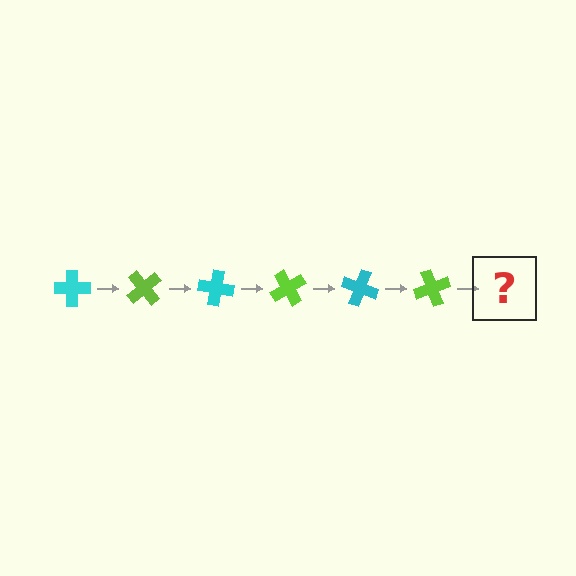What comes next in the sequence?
The next element should be a cyan cross, rotated 300 degrees from the start.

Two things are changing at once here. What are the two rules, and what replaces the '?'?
The two rules are that it rotates 50 degrees each step and the color cycles through cyan and lime. The '?' should be a cyan cross, rotated 300 degrees from the start.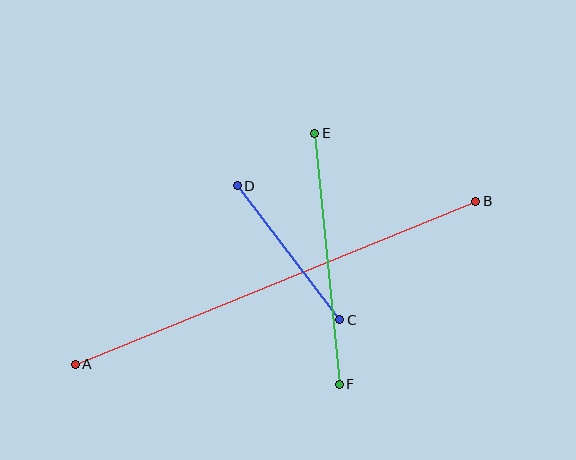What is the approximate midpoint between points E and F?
The midpoint is at approximately (327, 259) pixels.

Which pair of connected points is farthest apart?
Points A and B are farthest apart.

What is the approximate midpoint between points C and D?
The midpoint is at approximately (288, 253) pixels.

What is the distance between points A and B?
The distance is approximately 433 pixels.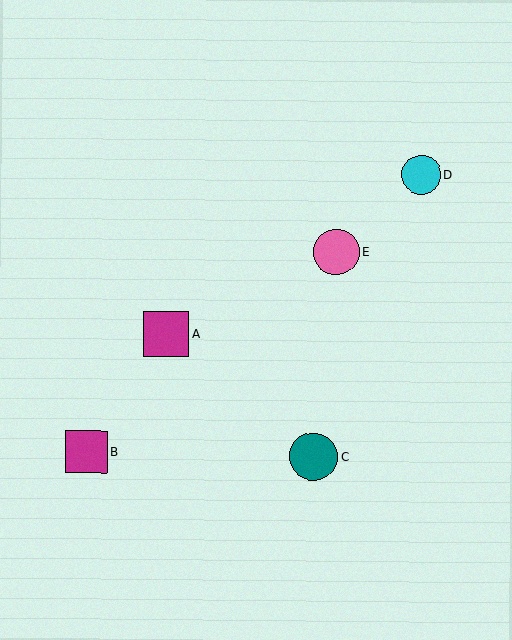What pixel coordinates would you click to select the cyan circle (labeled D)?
Click at (421, 174) to select the cyan circle D.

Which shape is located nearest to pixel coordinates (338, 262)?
The pink circle (labeled E) at (336, 252) is nearest to that location.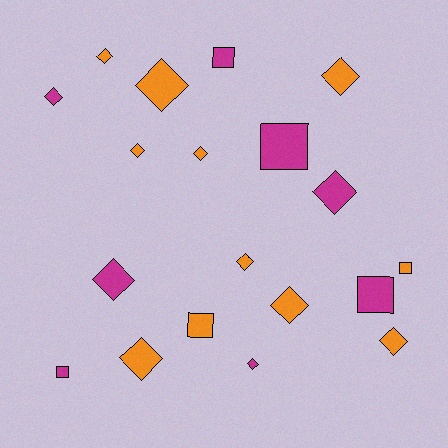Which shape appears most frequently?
Diamond, with 13 objects.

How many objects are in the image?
There are 19 objects.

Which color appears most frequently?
Orange, with 11 objects.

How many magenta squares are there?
There are 4 magenta squares.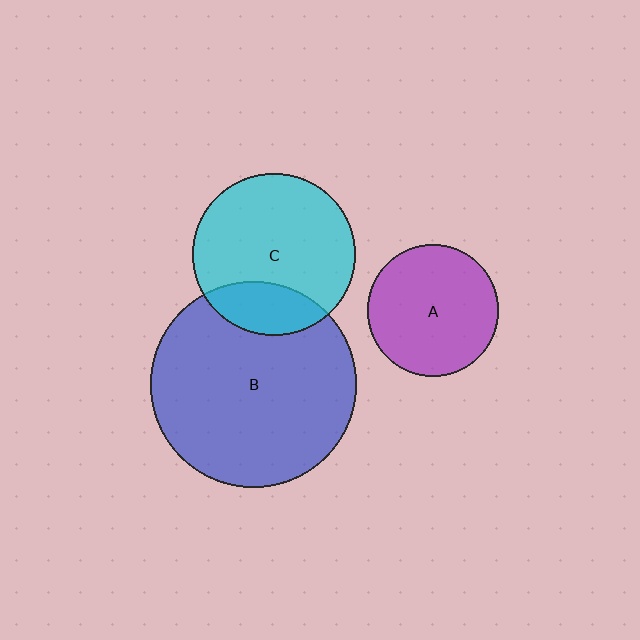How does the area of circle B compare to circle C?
Approximately 1.6 times.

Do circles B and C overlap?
Yes.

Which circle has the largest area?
Circle B (blue).